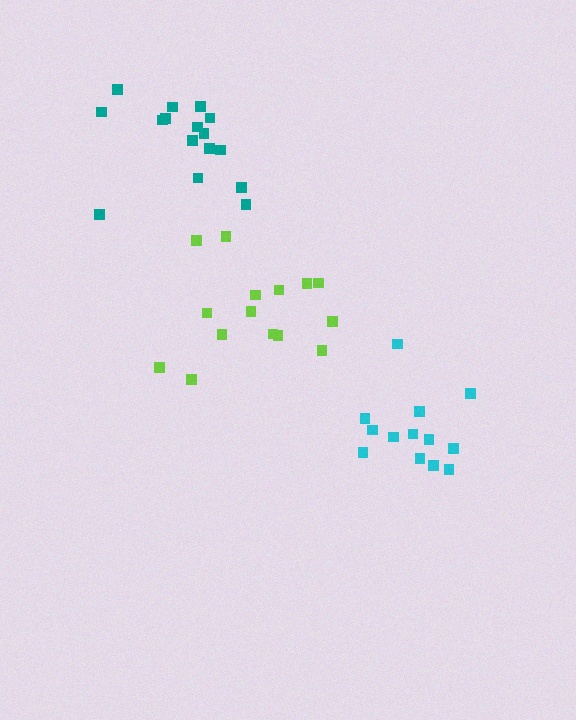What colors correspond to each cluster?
The clusters are colored: lime, teal, cyan.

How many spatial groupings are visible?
There are 3 spatial groupings.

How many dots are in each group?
Group 1: 15 dots, Group 2: 16 dots, Group 3: 13 dots (44 total).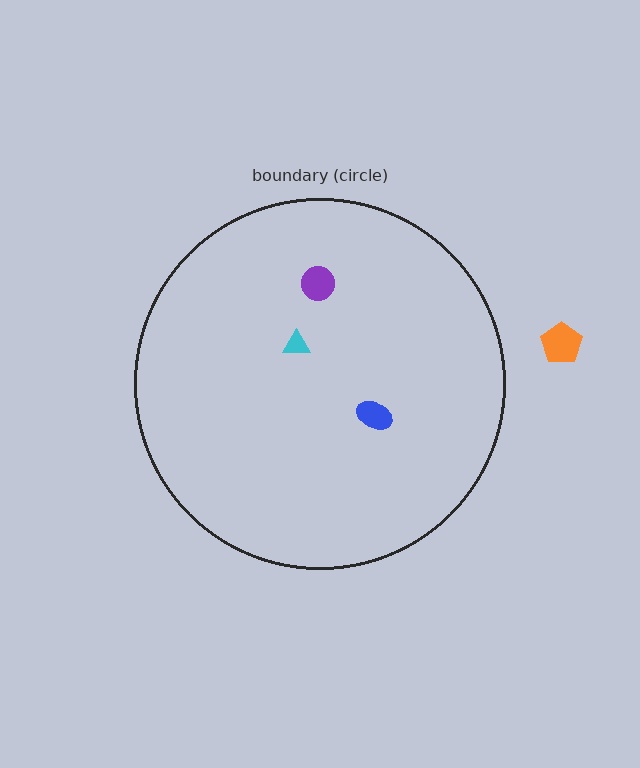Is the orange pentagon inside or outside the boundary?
Outside.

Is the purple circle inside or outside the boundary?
Inside.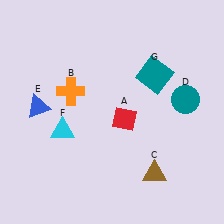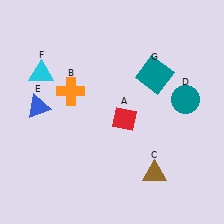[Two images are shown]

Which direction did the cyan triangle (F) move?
The cyan triangle (F) moved up.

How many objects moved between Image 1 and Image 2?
1 object moved between the two images.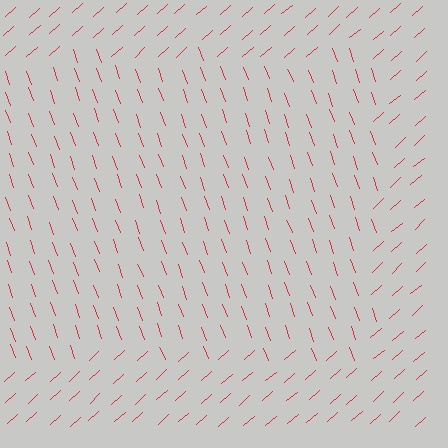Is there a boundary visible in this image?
Yes, there is a texture boundary formed by a change in line orientation.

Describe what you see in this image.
The image is filled with small red line segments. A rectangle region in the image has lines oriented differently from the surrounding lines, creating a visible texture boundary.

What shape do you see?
I see a rectangle.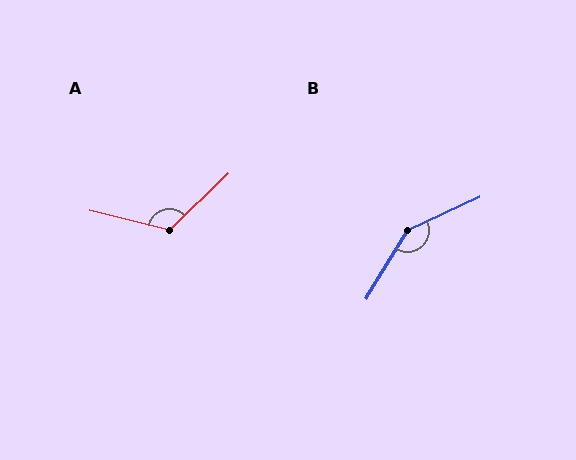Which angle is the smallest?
A, at approximately 122 degrees.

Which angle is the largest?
B, at approximately 146 degrees.